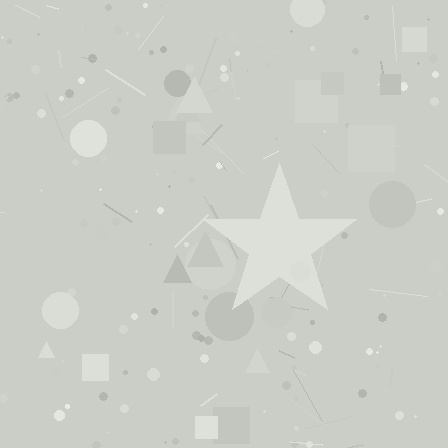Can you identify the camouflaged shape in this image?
The camouflaged shape is a star.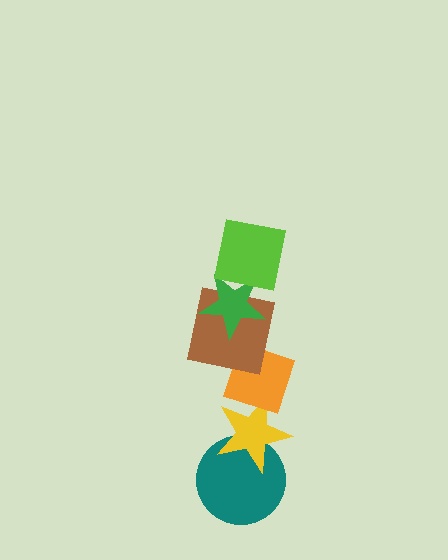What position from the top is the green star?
The green star is 2nd from the top.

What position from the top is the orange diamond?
The orange diamond is 4th from the top.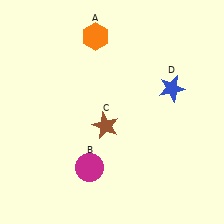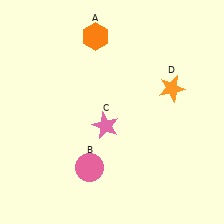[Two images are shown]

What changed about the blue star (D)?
In Image 1, D is blue. In Image 2, it changed to orange.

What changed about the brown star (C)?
In Image 1, C is brown. In Image 2, it changed to pink.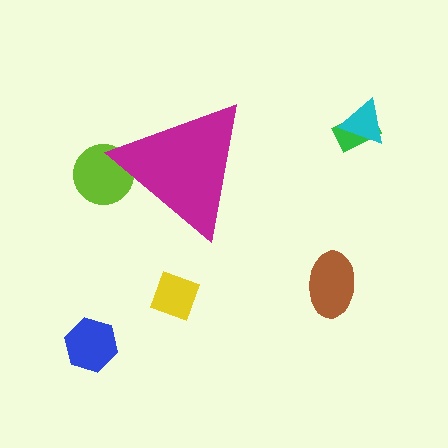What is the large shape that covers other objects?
A magenta triangle.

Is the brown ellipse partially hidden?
No, the brown ellipse is fully visible.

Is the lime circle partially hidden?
Yes, the lime circle is partially hidden behind the magenta triangle.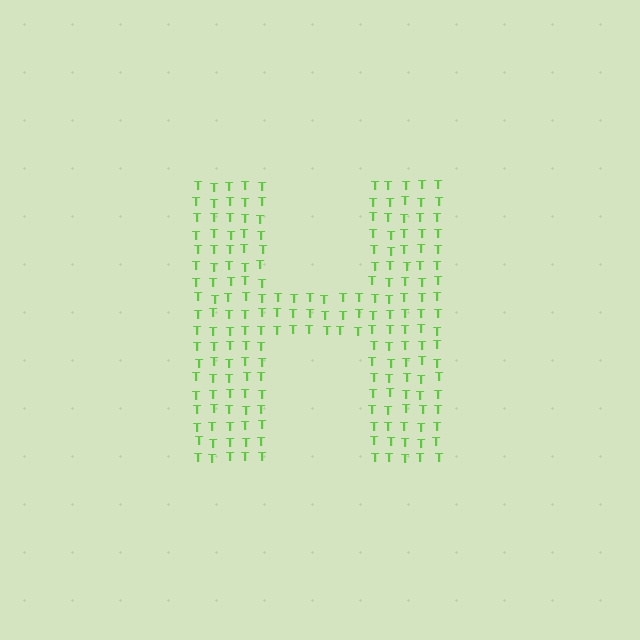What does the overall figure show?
The overall figure shows the letter H.